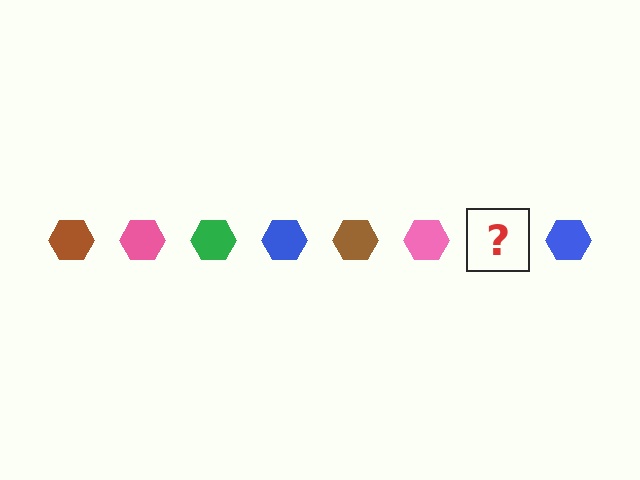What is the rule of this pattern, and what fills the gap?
The rule is that the pattern cycles through brown, pink, green, blue hexagons. The gap should be filled with a green hexagon.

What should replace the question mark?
The question mark should be replaced with a green hexagon.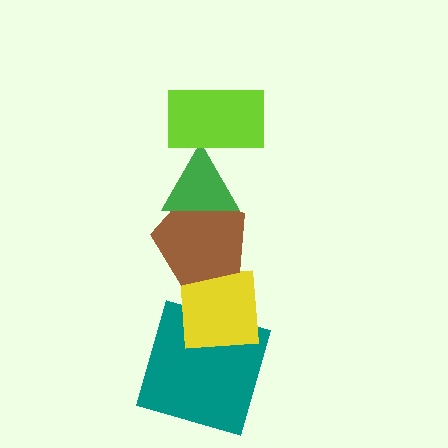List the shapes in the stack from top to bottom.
From top to bottom: the lime rectangle, the green triangle, the brown pentagon, the yellow square, the teal square.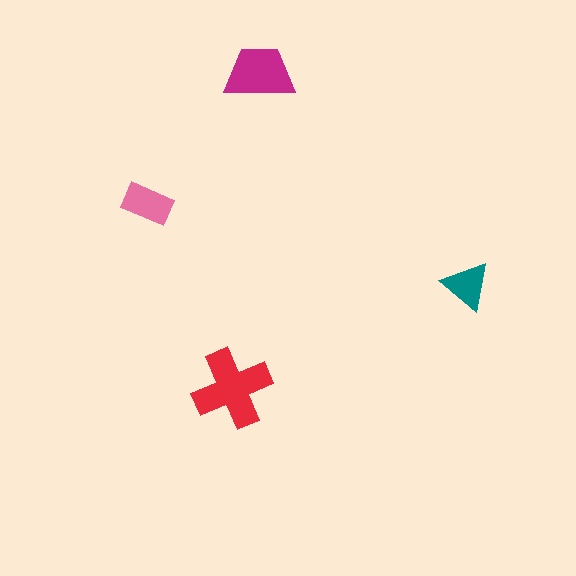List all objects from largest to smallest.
The red cross, the magenta trapezoid, the pink rectangle, the teal triangle.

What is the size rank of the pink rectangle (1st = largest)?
3rd.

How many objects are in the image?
There are 4 objects in the image.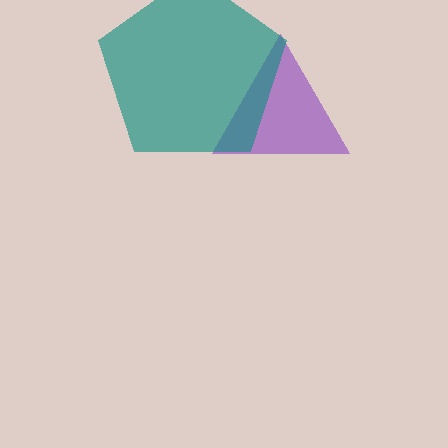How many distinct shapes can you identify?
There are 2 distinct shapes: a purple triangle, a teal pentagon.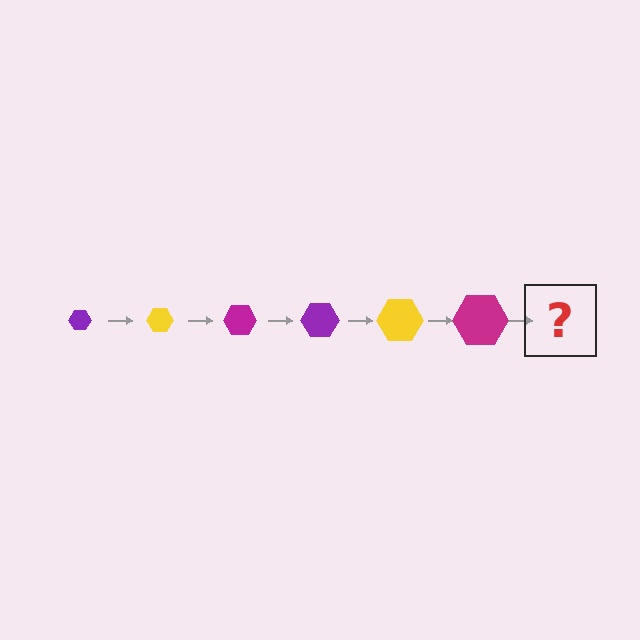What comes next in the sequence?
The next element should be a purple hexagon, larger than the previous one.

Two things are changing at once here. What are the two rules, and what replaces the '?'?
The two rules are that the hexagon grows larger each step and the color cycles through purple, yellow, and magenta. The '?' should be a purple hexagon, larger than the previous one.